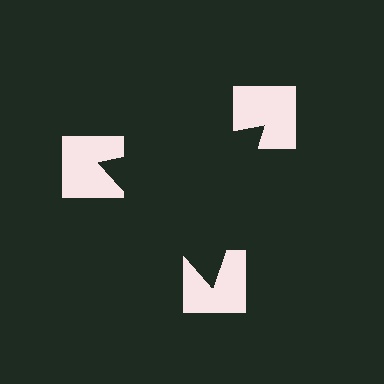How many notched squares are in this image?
There are 3 — one at each vertex of the illusory triangle.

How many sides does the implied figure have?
3 sides.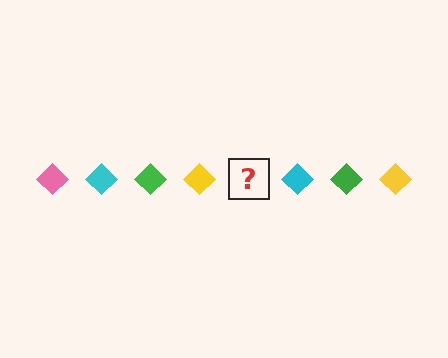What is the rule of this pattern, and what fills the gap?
The rule is that the pattern cycles through pink, cyan, green, yellow diamonds. The gap should be filled with a pink diamond.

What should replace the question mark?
The question mark should be replaced with a pink diamond.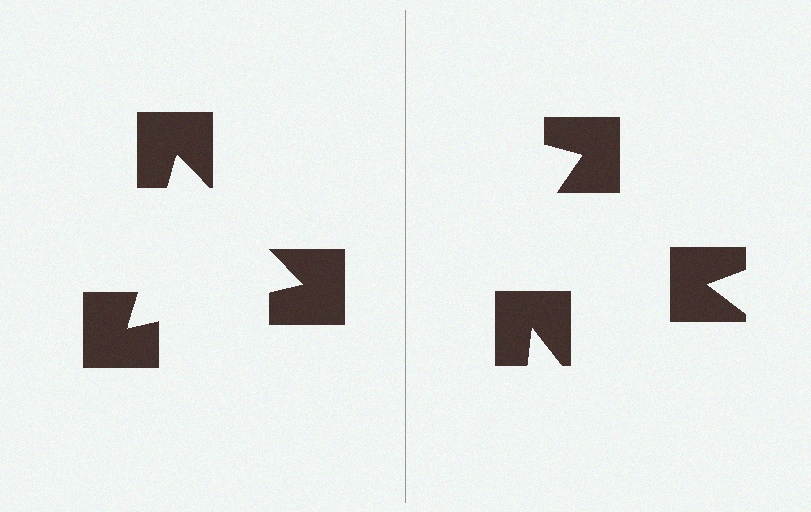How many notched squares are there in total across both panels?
6 — 3 on each side.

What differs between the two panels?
The notched squares are positioned identically on both sides; only the wedge orientations differ. On the left they align to a triangle; on the right they are misaligned.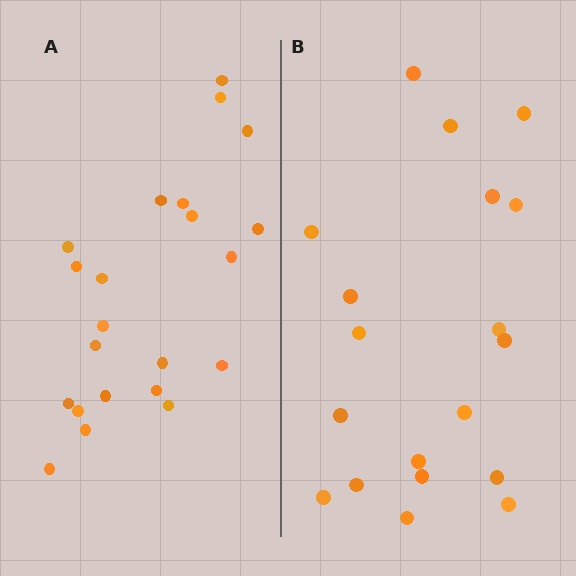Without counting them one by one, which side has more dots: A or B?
Region A (the left region) has more dots.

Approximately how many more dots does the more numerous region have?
Region A has just a few more — roughly 2 or 3 more dots than region B.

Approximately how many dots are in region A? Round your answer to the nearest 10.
About 20 dots. (The exact count is 22, which rounds to 20.)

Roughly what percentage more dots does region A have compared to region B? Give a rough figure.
About 15% more.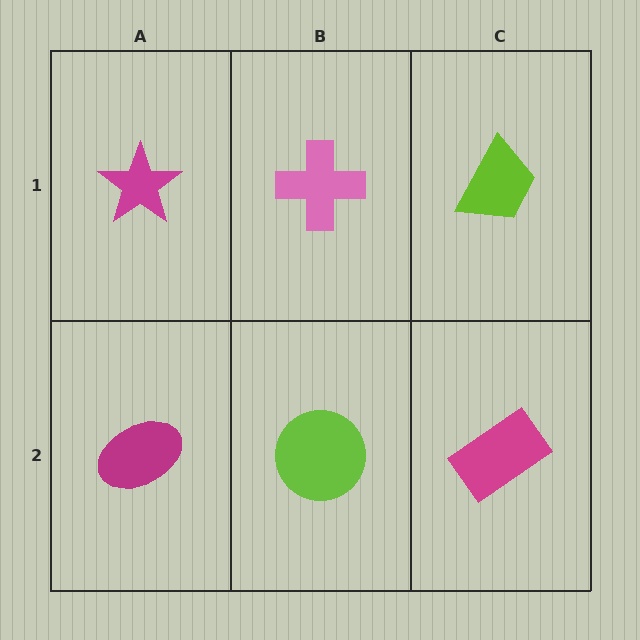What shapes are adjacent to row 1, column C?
A magenta rectangle (row 2, column C), a pink cross (row 1, column B).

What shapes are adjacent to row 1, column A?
A magenta ellipse (row 2, column A), a pink cross (row 1, column B).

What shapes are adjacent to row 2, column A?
A magenta star (row 1, column A), a lime circle (row 2, column B).